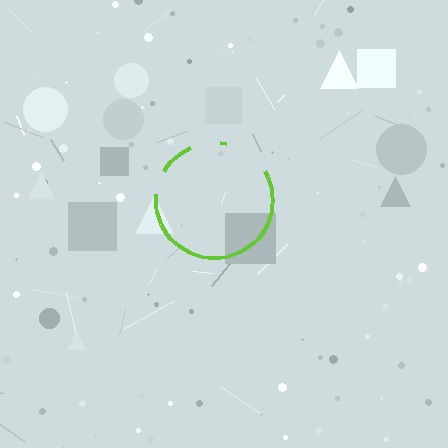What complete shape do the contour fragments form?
The contour fragments form a circle.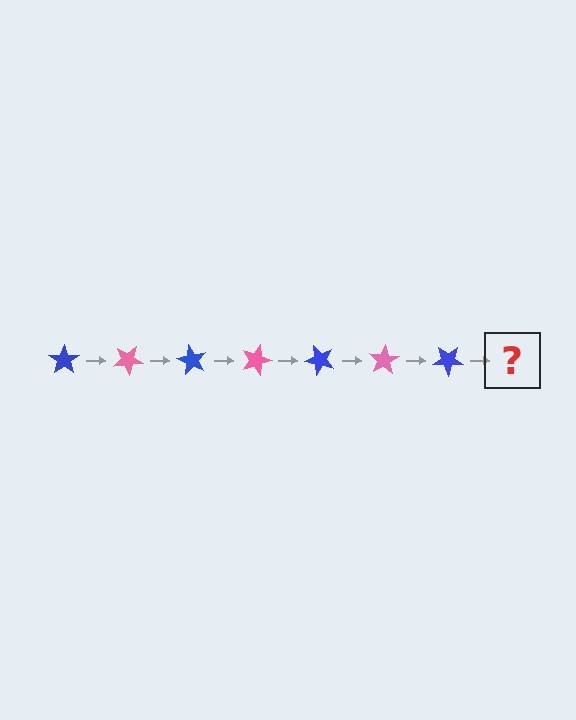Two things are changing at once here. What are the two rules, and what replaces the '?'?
The two rules are that it rotates 30 degrees each step and the color cycles through blue and pink. The '?' should be a pink star, rotated 210 degrees from the start.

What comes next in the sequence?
The next element should be a pink star, rotated 210 degrees from the start.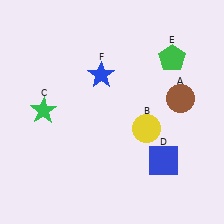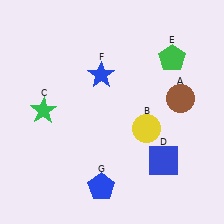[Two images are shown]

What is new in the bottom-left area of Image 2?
A blue pentagon (G) was added in the bottom-left area of Image 2.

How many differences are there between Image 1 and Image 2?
There is 1 difference between the two images.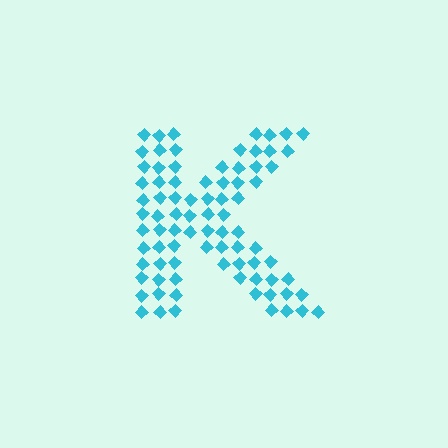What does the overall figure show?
The overall figure shows the letter K.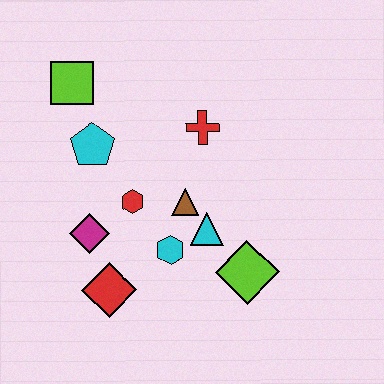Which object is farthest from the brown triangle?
The lime square is farthest from the brown triangle.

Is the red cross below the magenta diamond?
No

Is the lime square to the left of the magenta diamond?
Yes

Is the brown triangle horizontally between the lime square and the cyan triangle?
Yes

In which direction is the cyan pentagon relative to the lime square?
The cyan pentagon is below the lime square.